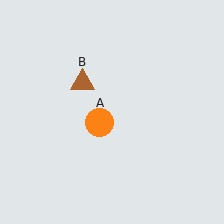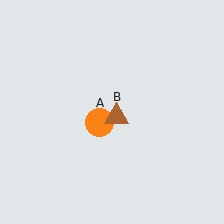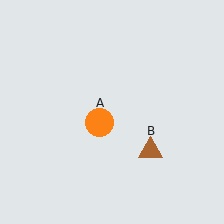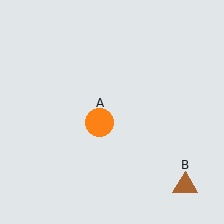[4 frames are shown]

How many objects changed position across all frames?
1 object changed position: brown triangle (object B).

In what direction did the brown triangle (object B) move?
The brown triangle (object B) moved down and to the right.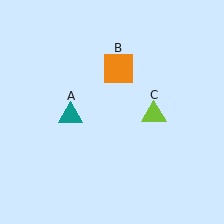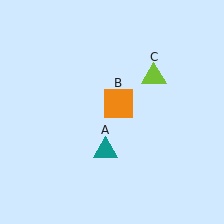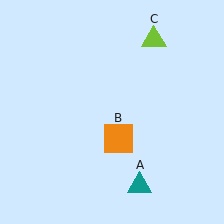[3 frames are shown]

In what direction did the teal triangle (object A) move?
The teal triangle (object A) moved down and to the right.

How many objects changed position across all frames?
3 objects changed position: teal triangle (object A), orange square (object B), lime triangle (object C).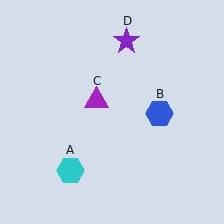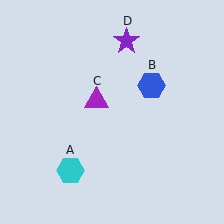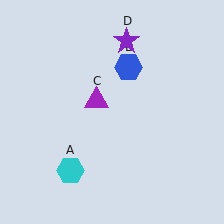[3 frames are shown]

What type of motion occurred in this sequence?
The blue hexagon (object B) rotated counterclockwise around the center of the scene.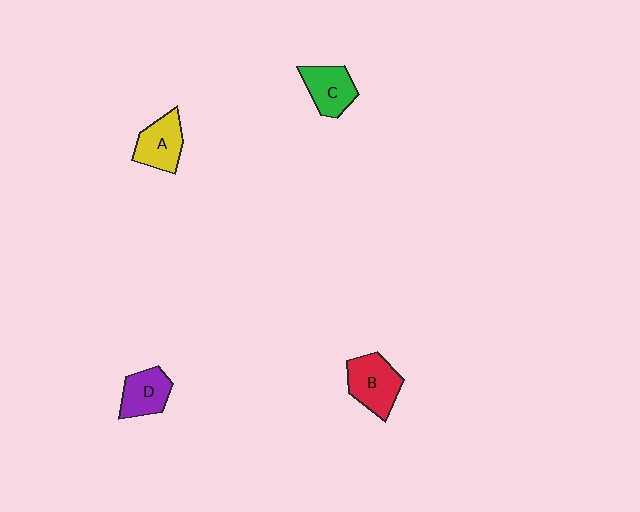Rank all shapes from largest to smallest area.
From largest to smallest: B (red), A (yellow), C (green), D (purple).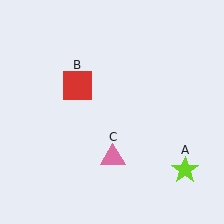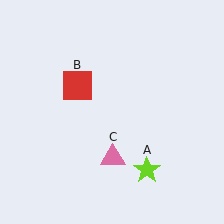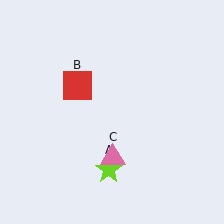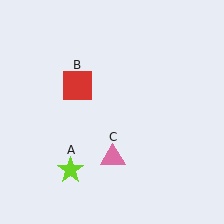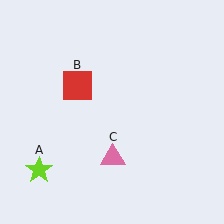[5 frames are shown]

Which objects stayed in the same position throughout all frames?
Red square (object B) and pink triangle (object C) remained stationary.